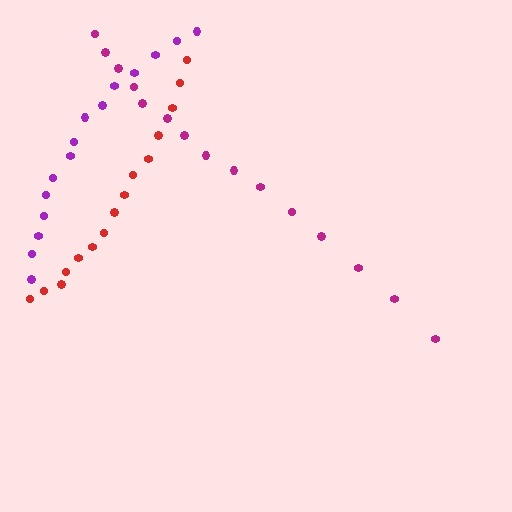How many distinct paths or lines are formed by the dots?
There are 3 distinct paths.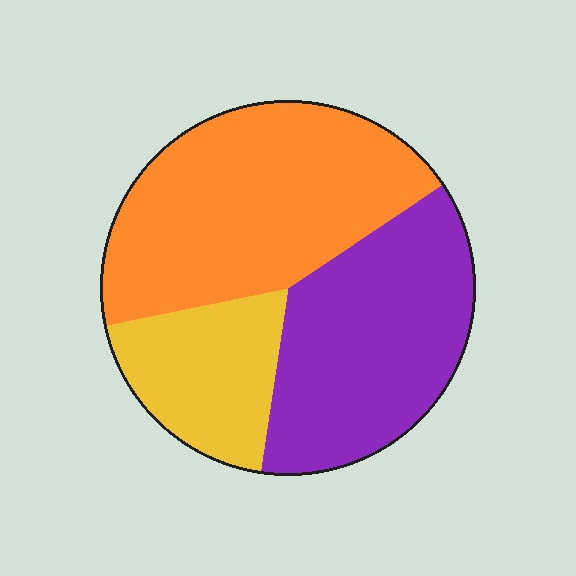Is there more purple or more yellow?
Purple.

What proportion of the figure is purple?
Purple takes up about three eighths (3/8) of the figure.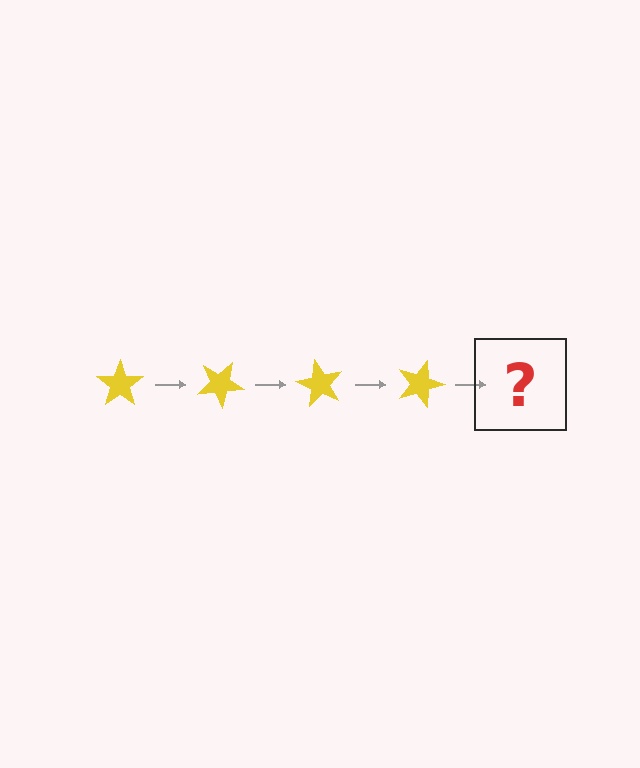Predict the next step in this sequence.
The next step is a yellow star rotated 120 degrees.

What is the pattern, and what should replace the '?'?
The pattern is that the star rotates 30 degrees each step. The '?' should be a yellow star rotated 120 degrees.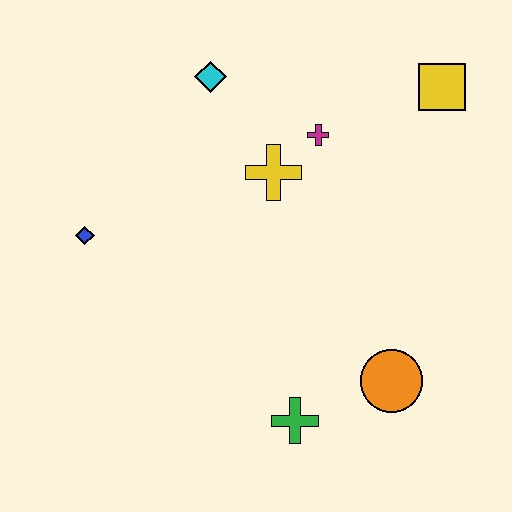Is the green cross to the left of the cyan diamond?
No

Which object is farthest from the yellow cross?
The green cross is farthest from the yellow cross.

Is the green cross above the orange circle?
No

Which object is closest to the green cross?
The orange circle is closest to the green cross.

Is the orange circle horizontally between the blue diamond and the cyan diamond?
No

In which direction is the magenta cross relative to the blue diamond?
The magenta cross is to the right of the blue diamond.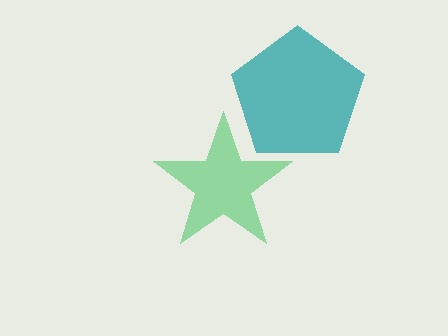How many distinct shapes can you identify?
There are 2 distinct shapes: a green star, a teal pentagon.